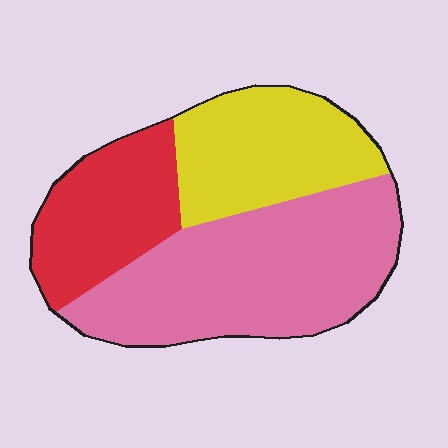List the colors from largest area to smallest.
From largest to smallest: pink, yellow, red.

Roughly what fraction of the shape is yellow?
Yellow covers around 30% of the shape.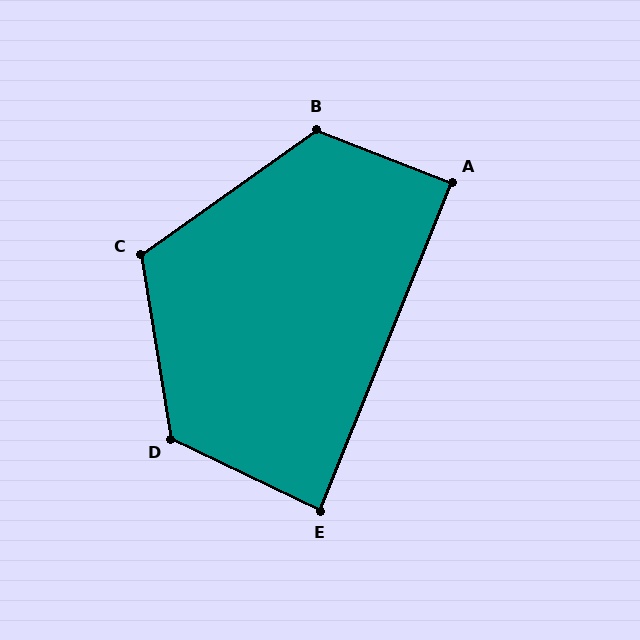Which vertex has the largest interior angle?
D, at approximately 125 degrees.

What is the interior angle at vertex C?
Approximately 116 degrees (obtuse).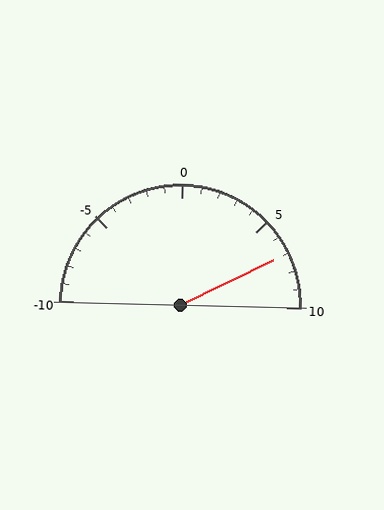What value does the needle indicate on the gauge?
The needle indicates approximately 7.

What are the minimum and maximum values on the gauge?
The gauge ranges from -10 to 10.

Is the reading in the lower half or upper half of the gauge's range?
The reading is in the upper half of the range (-10 to 10).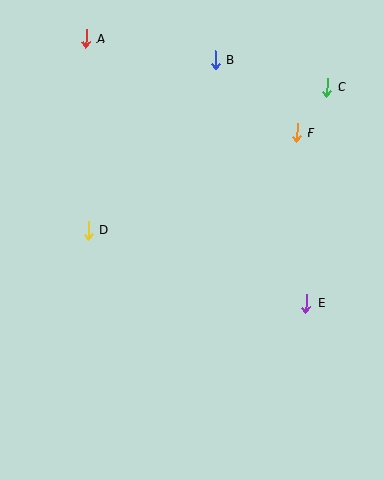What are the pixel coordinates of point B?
Point B is at (215, 60).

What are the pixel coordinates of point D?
Point D is at (88, 230).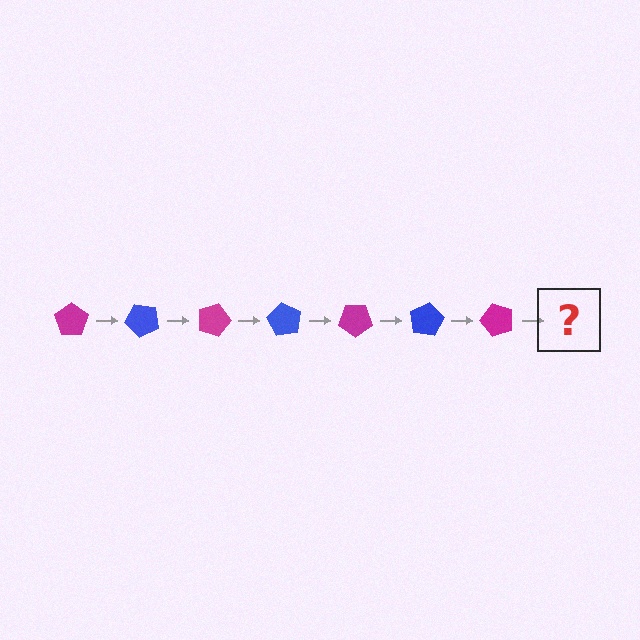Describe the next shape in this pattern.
It should be a blue pentagon, rotated 315 degrees from the start.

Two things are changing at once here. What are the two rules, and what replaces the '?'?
The two rules are that it rotates 45 degrees each step and the color cycles through magenta and blue. The '?' should be a blue pentagon, rotated 315 degrees from the start.